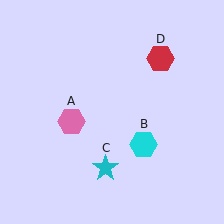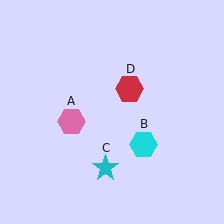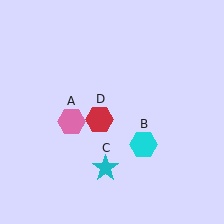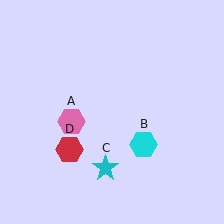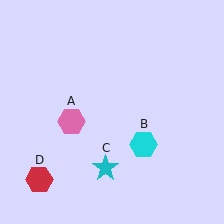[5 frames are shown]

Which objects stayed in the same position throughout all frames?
Pink hexagon (object A) and cyan hexagon (object B) and cyan star (object C) remained stationary.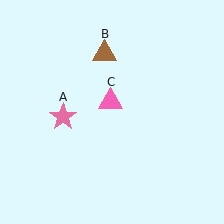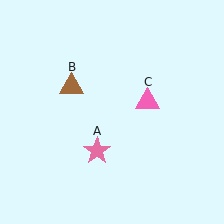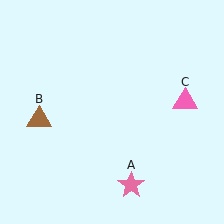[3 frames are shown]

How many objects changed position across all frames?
3 objects changed position: pink star (object A), brown triangle (object B), pink triangle (object C).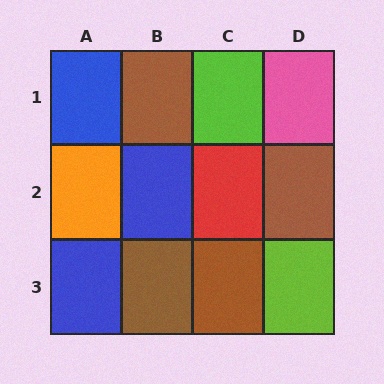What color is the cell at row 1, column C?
Lime.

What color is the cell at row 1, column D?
Pink.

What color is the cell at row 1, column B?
Brown.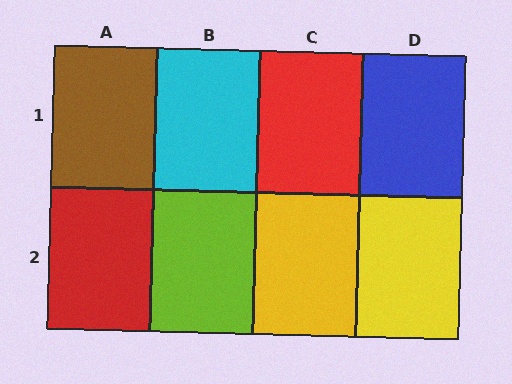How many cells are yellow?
2 cells are yellow.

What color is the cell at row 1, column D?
Blue.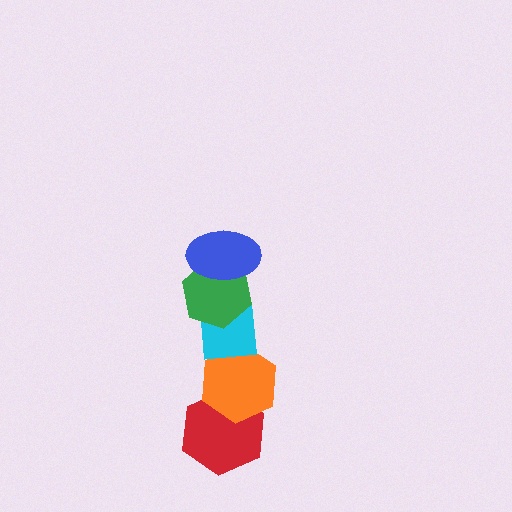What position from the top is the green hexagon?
The green hexagon is 2nd from the top.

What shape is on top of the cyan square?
The green hexagon is on top of the cyan square.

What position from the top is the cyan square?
The cyan square is 3rd from the top.